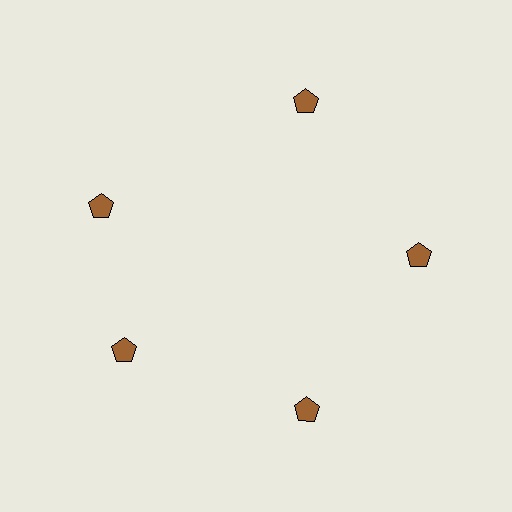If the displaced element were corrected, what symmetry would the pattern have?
It would have 5-fold rotational symmetry — the pattern would map onto itself every 72 degrees.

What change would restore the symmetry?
The symmetry would be restored by rotating it back into even spacing with its neighbors so that all 5 pentagons sit at equal angles and equal distance from the center.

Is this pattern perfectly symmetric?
No. The 5 brown pentagons are arranged in a ring, but one element near the 10 o'clock position is rotated out of alignment along the ring, breaking the 5-fold rotational symmetry.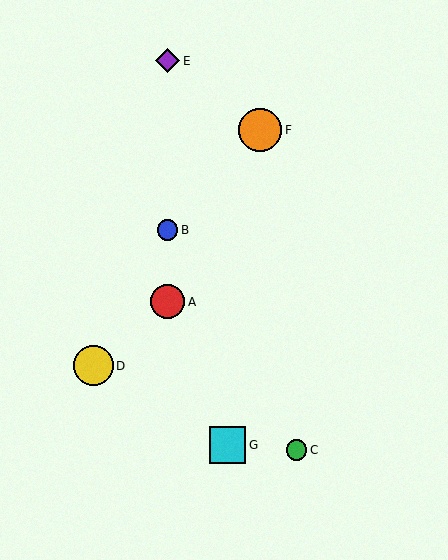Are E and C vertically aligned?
No, E is at x≈168 and C is at x≈297.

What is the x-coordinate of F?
Object F is at x≈260.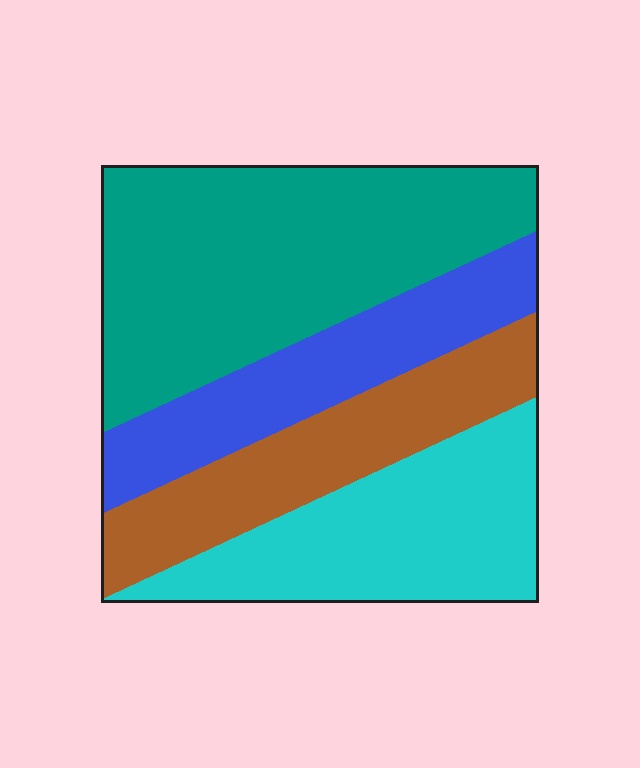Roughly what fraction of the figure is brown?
Brown takes up about one fifth (1/5) of the figure.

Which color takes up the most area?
Teal, at roughly 40%.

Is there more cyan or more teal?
Teal.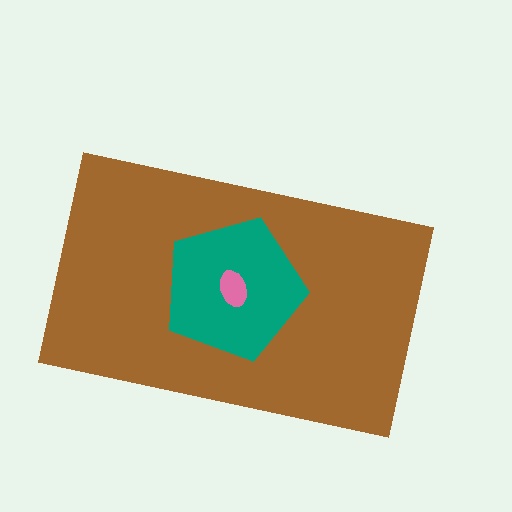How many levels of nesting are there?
3.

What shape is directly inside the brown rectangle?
The teal pentagon.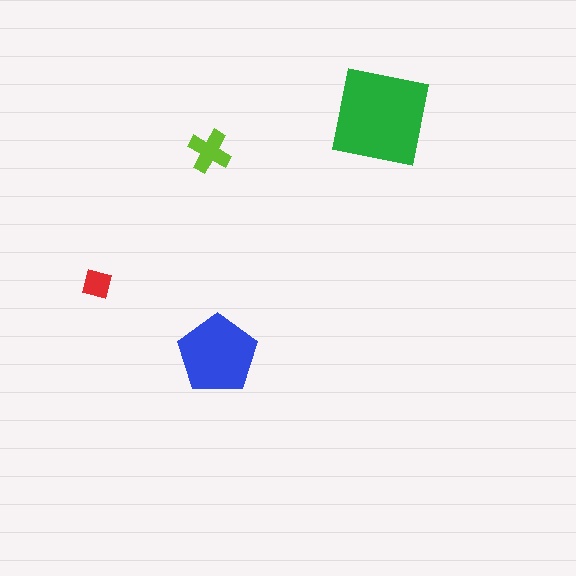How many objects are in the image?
There are 4 objects in the image.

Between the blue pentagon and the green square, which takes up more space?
The green square.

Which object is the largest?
The green square.